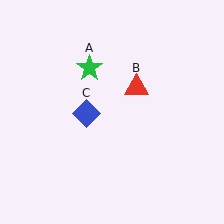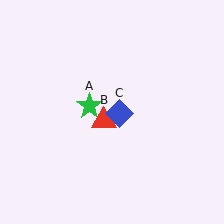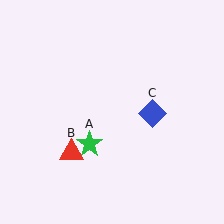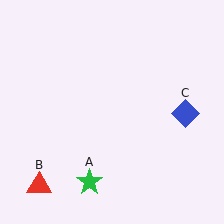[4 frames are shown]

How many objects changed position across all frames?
3 objects changed position: green star (object A), red triangle (object B), blue diamond (object C).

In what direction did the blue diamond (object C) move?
The blue diamond (object C) moved right.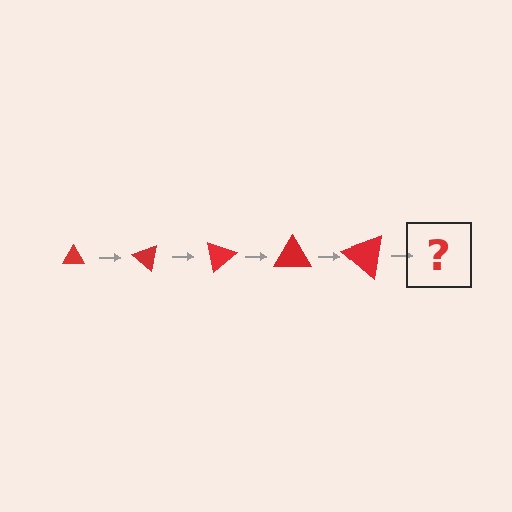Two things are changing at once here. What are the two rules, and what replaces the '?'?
The two rules are that the triangle grows larger each step and it rotates 40 degrees each step. The '?' should be a triangle, larger than the previous one and rotated 200 degrees from the start.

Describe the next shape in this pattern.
It should be a triangle, larger than the previous one and rotated 200 degrees from the start.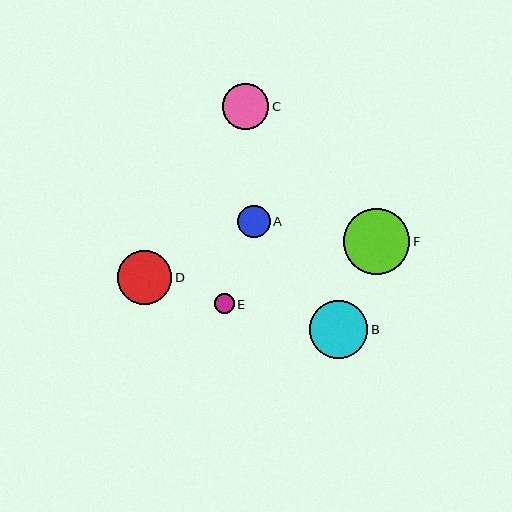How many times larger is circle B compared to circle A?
Circle B is approximately 1.8 times the size of circle A.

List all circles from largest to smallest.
From largest to smallest: F, B, D, C, A, E.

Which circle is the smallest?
Circle E is the smallest with a size of approximately 20 pixels.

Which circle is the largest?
Circle F is the largest with a size of approximately 67 pixels.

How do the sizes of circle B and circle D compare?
Circle B and circle D are approximately the same size.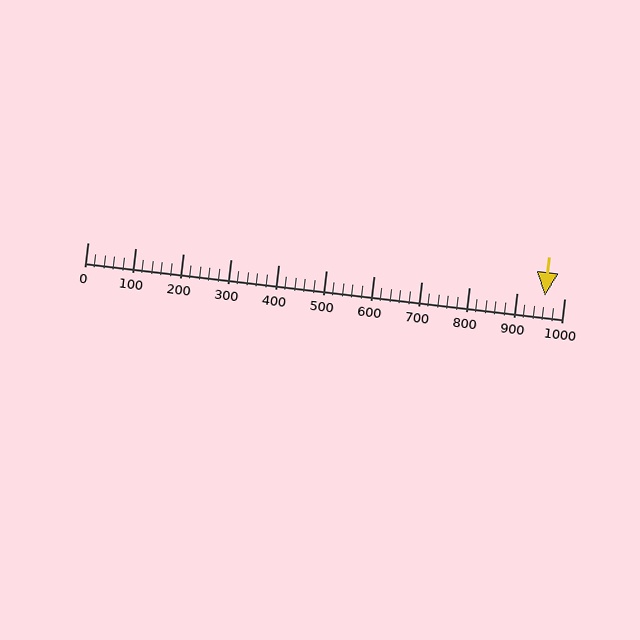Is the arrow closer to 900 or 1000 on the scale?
The arrow is closer to 1000.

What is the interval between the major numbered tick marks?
The major tick marks are spaced 100 units apart.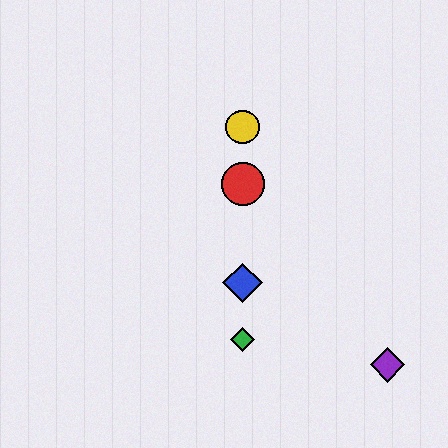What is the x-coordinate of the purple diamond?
The purple diamond is at x≈387.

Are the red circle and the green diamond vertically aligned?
Yes, both are at x≈243.